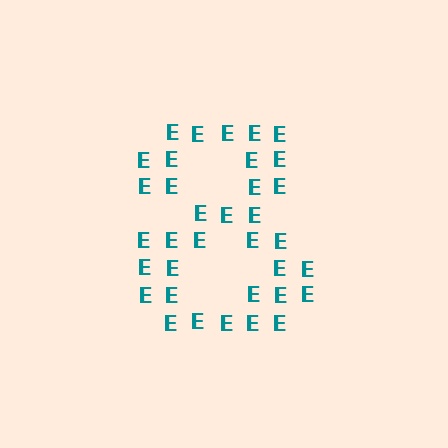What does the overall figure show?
The overall figure shows the digit 8.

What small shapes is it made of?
It is made of small letter E's.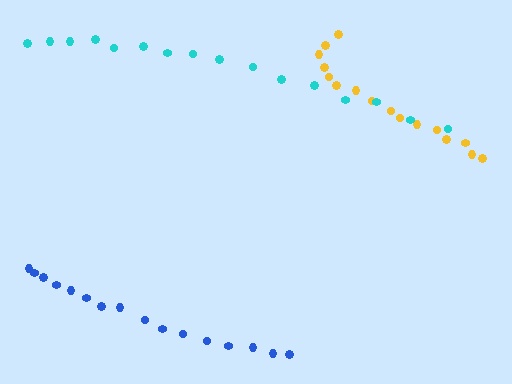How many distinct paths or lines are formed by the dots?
There are 3 distinct paths.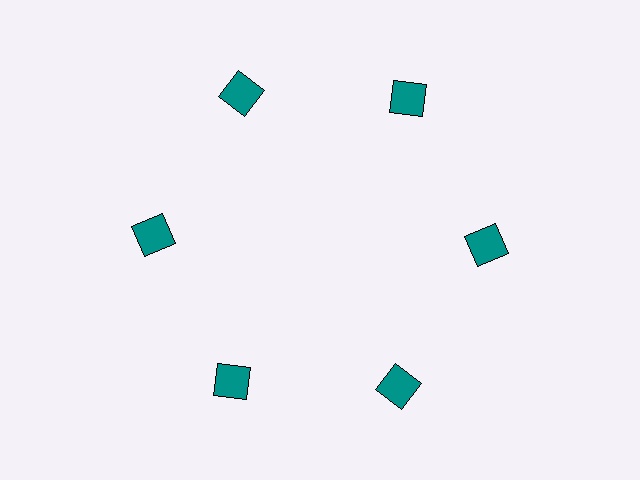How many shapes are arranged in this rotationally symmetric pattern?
There are 6 shapes, arranged in 6 groups of 1.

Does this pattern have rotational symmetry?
Yes, this pattern has 6-fold rotational symmetry. It looks the same after rotating 60 degrees around the center.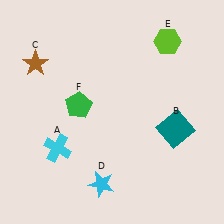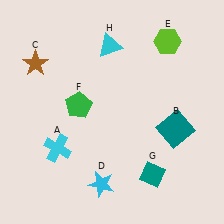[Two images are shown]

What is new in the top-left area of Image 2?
A cyan triangle (H) was added in the top-left area of Image 2.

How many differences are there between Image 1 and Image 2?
There are 2 differences between the two images.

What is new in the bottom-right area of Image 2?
A teal diamond (G) was added in the bottom-right area of Image 2.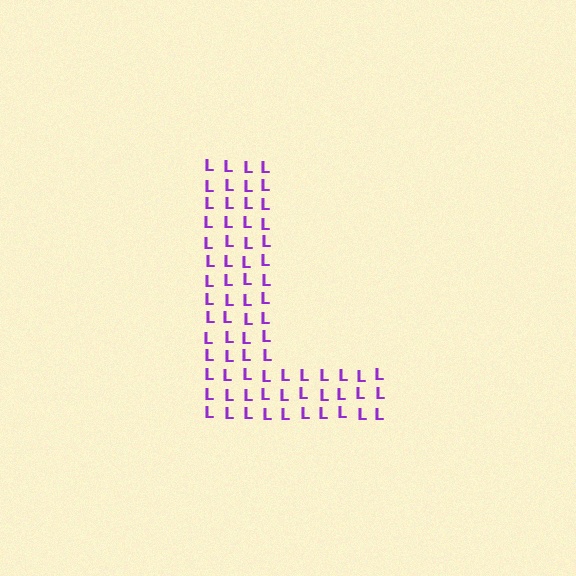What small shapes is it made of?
It is made of small letter L's.